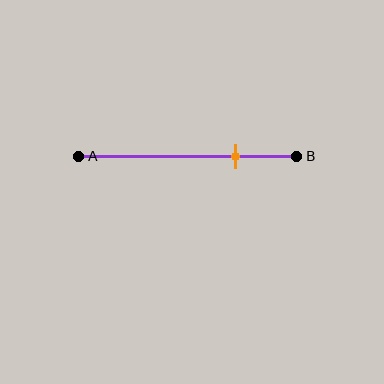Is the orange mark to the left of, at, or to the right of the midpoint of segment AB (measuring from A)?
The orange mark is to the right of the midpoint of segment AB.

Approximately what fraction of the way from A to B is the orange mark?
The orange mark is approximately 70% of the way from A to B.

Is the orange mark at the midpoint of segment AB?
No, the mark is at about 70% from A, not at the 50% midpoint.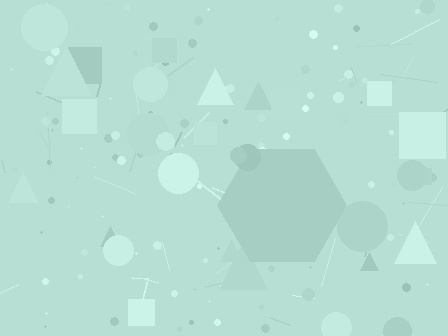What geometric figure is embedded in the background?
A hexagon is embedded in the background.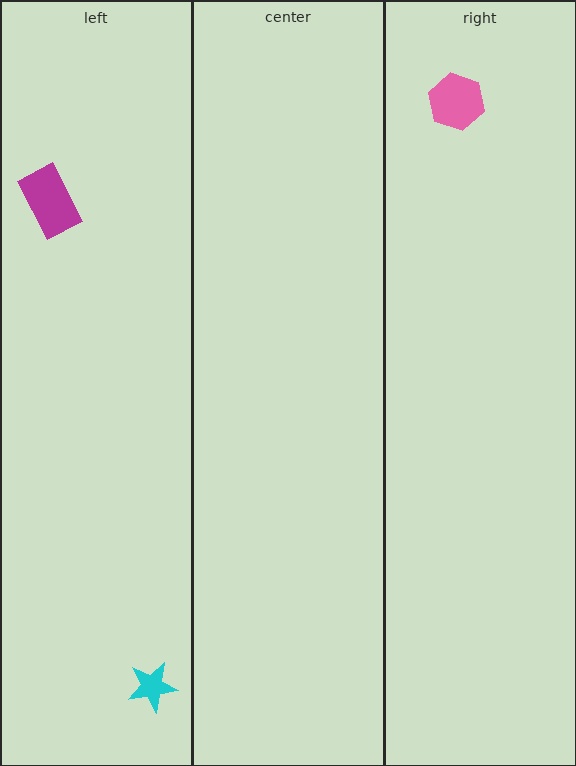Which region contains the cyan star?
The left region.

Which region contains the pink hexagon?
The right region.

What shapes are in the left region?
The cyan star, the magenta rectangle.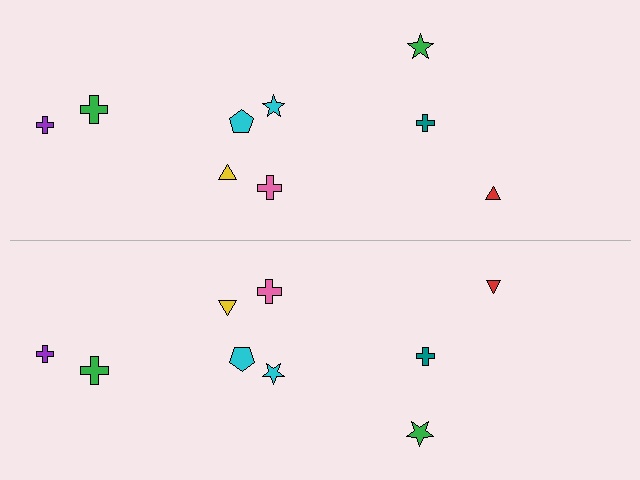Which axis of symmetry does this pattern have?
The pattern has a horizontal axis of symmetry running through the center of the image.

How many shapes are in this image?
There are 18 shapes in this image.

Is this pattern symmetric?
Yes, this pattern has bilateral (reflection) symmetry.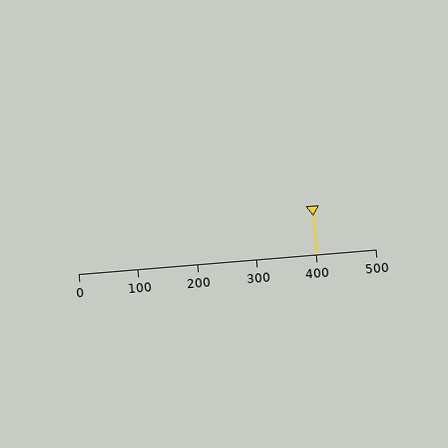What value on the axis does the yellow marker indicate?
The marker indicates approximately 400.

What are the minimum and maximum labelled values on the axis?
The axis runs from 0 to 500.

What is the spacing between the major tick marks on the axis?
The major ticks are spaced 100 apart.